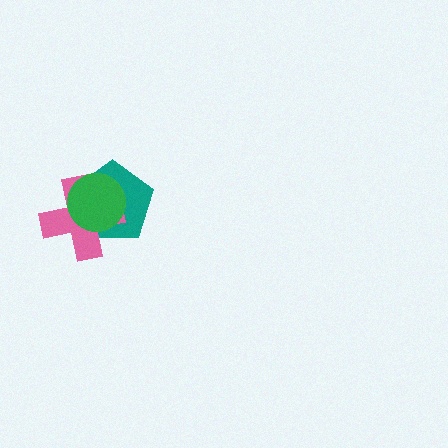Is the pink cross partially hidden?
Yes, it is partially covered by another shape.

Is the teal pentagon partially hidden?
Yes, it is partially covered by another shape.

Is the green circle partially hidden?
No, no other shape covers it.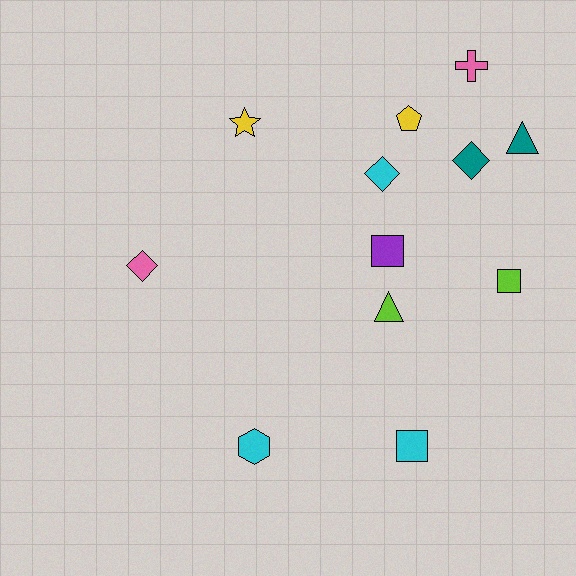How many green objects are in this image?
There are no green objects.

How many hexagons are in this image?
There is 1 hexagon.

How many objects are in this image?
There are 12 objects.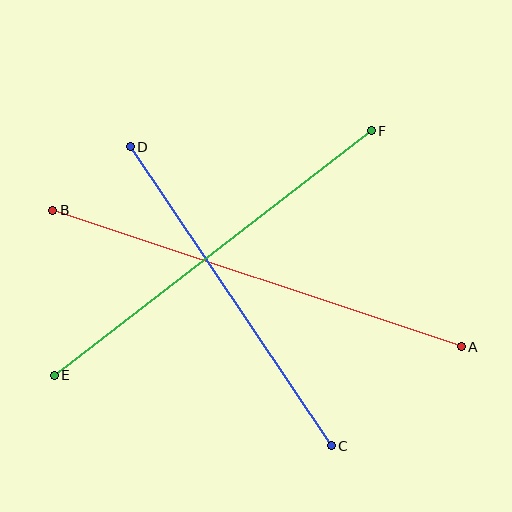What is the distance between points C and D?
The distance is approximately 360 pixels.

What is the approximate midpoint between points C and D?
The midpoint is at approximately (231, 296) pixels.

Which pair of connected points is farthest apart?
Points A and B are farthest apart.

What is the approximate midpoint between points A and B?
The midpoint is at approximately (257, 278) pixels.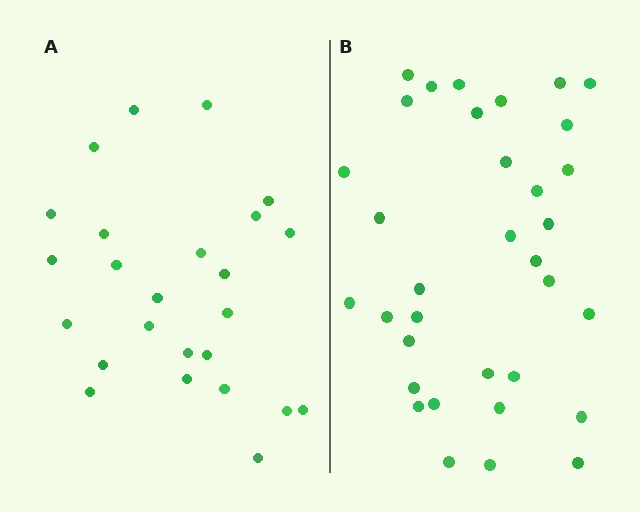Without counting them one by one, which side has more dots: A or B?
Region B (the right region) has more dots.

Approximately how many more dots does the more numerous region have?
Region B has roughly 8 or so more dots than region A.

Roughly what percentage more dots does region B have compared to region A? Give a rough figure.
About 35% more.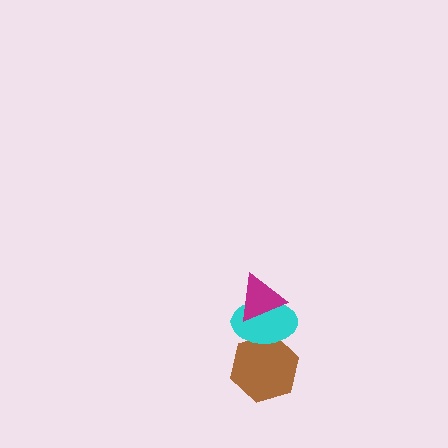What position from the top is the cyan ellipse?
The cyan ellipse is 2nd from the top.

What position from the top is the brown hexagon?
The brown hexagon is 3rd from the top.